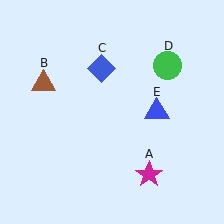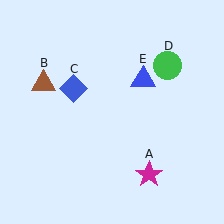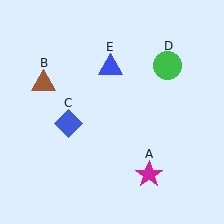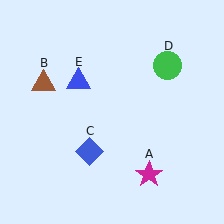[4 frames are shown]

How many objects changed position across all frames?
2 objects changed position: blue diamond (object C), blue triangle (object E).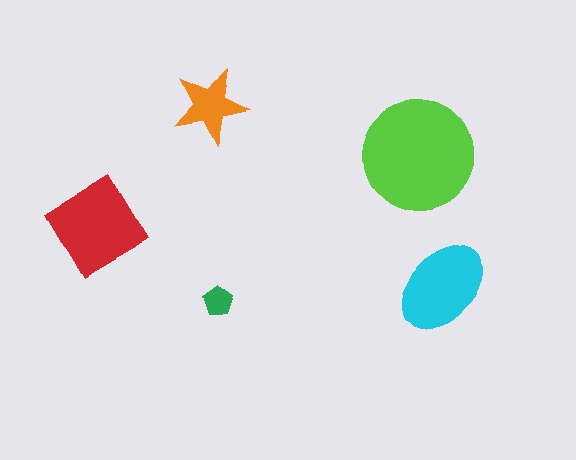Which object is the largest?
The lime circle.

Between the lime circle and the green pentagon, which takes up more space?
The lime circle.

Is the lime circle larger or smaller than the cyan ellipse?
Larger.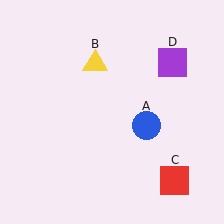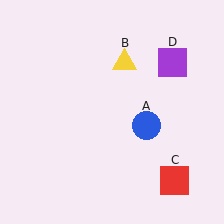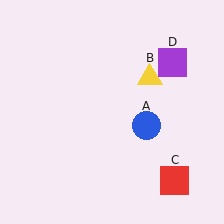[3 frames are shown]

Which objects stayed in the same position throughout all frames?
Blue circle (object A) and red square (object C) and purple square (object D) remained stationary.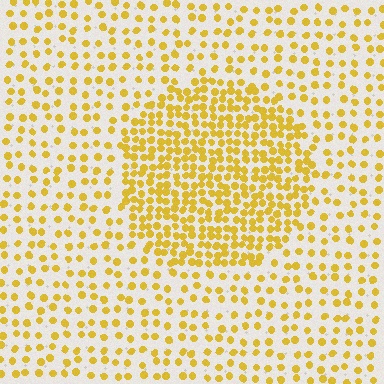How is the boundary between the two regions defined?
The boundary is defined by a change in element density (approximately 2.2x ratio). All elements are the same color, size, and shape.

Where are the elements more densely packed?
The elements are more densely packed inside the circle boundary.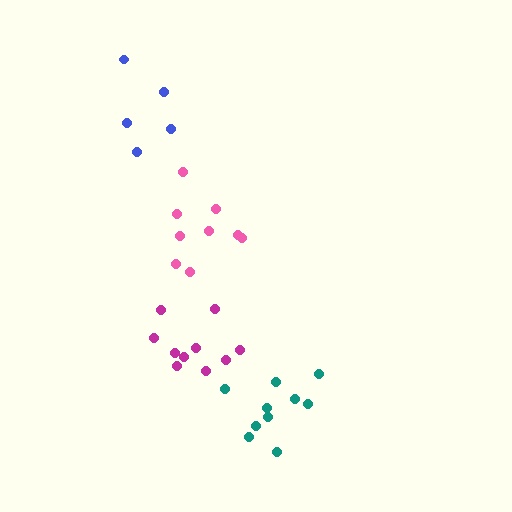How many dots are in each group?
Group 1: 10 dots, Group 2: 5 dots, Group 3: 10 dots, Group 4: 9 dots (34 total).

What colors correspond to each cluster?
The clusters are colored: teal, blue, magenta, pink.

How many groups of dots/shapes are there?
There are 4 groups.